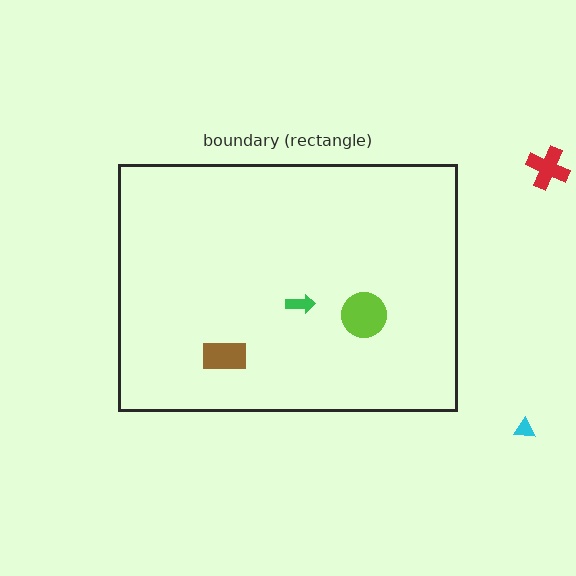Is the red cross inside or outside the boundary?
Outside.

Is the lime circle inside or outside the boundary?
Inside.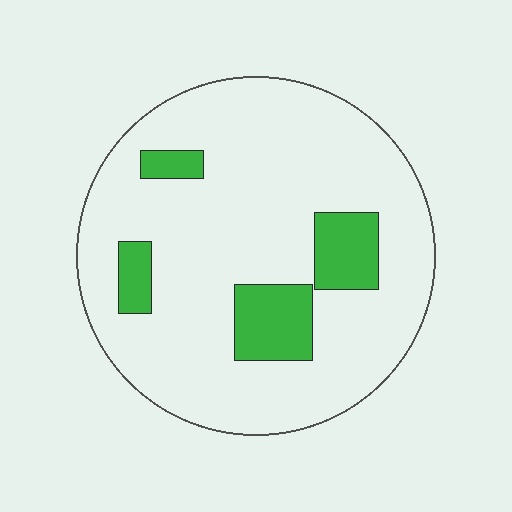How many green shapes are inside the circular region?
4.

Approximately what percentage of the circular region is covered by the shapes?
Approximately 15%.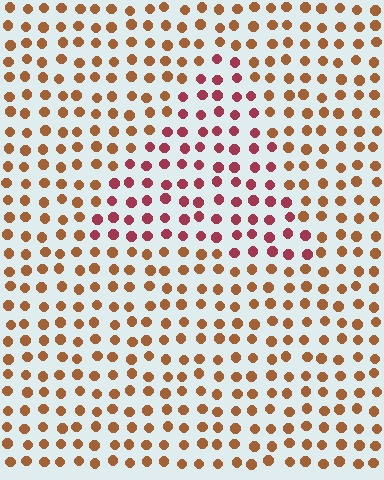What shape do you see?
I see a triangle.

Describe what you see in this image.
The image is filled with small brown elements in a uniform arrangement. A triangle-shaped region is visible where the elements are tinted to a slightly different hue, forming a subtle color boundary.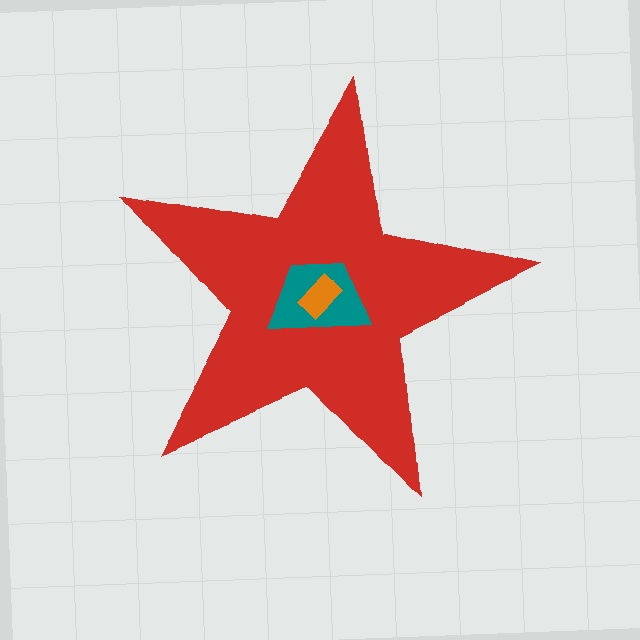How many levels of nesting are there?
3.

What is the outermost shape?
The red star.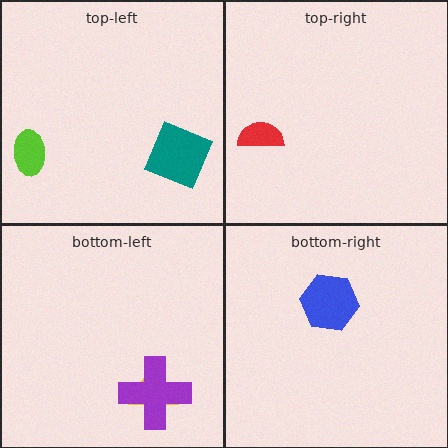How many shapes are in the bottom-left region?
2.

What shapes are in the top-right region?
The red semicircle.